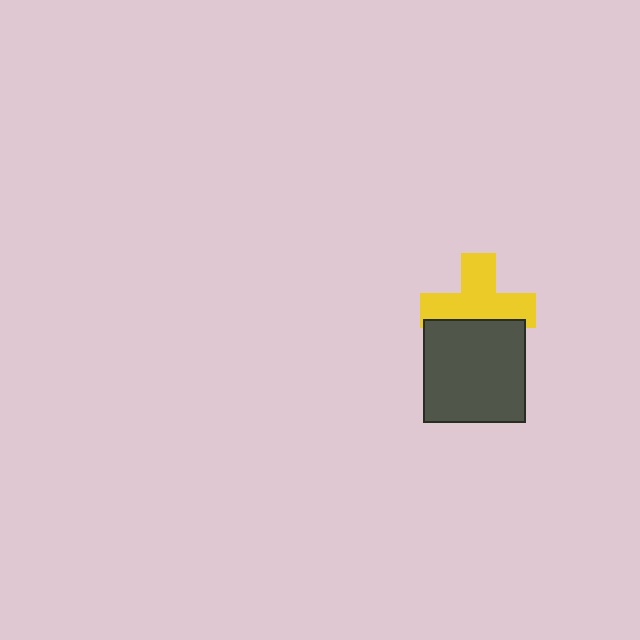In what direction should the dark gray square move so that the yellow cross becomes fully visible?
The dark gray square should move down. That is the shortest direction to clear the overlap and leave the yellow cross fully visible.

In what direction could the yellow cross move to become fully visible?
The yellow cross could move up. That would shift it out from behind the dark gray square entirely.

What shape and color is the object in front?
The object in front is a dark gray square.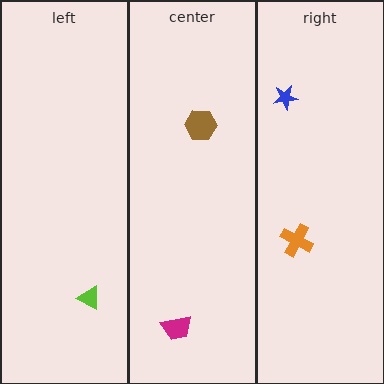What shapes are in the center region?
The magenta trapezoid, the brown hexagon.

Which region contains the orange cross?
The right region.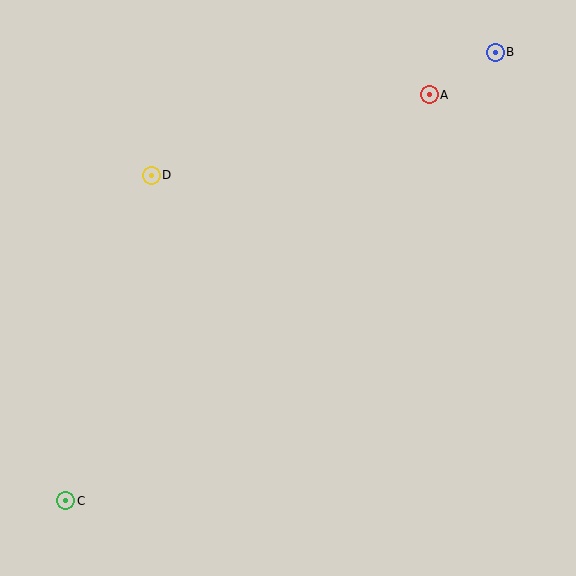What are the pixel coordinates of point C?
Point C is at (66, 501).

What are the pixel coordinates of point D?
Point D is at (151, 175).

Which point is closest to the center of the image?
Point D at (151, 175) is closest to the center.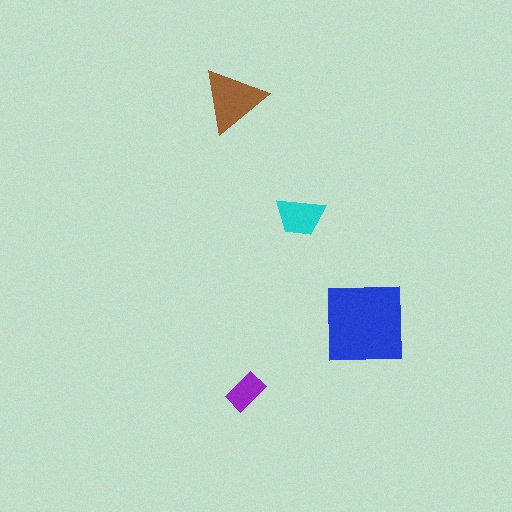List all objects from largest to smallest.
The blue square, the brown triangle, the cyan trapezoid, the purple rectangle.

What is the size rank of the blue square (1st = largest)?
1st.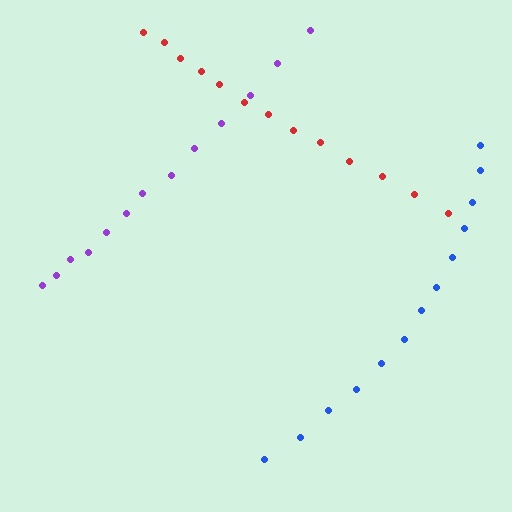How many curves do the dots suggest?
There are 3 distinct paths.